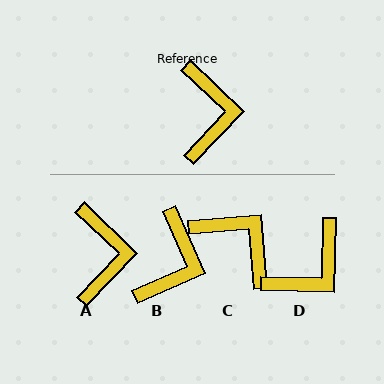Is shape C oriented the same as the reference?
No, it is off by about 48 degrees.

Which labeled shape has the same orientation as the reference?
A.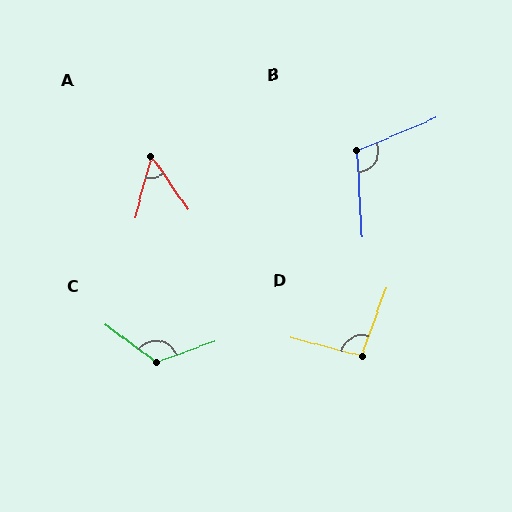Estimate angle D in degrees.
Approximately 95 degrees.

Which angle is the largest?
C, at approximately 124 degrees.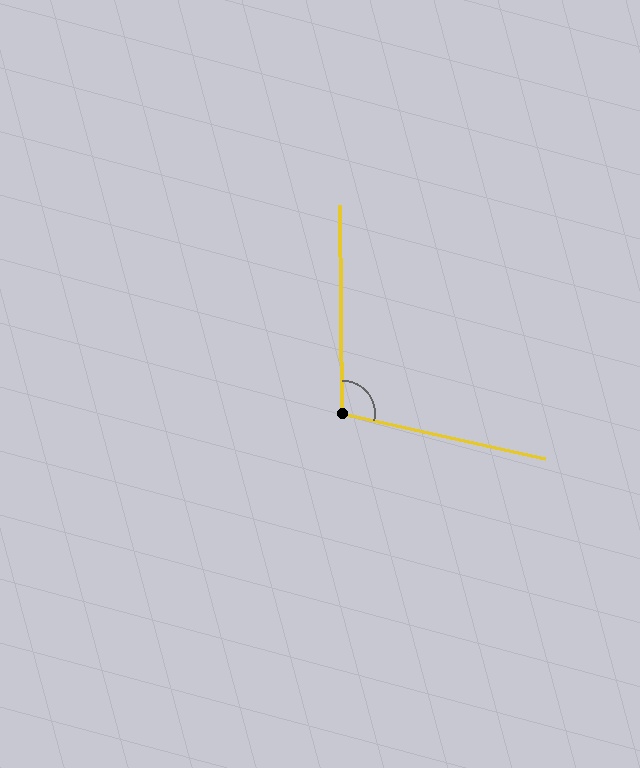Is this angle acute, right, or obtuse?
It is obtuse.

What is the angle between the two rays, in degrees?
Approximately 103 degrees.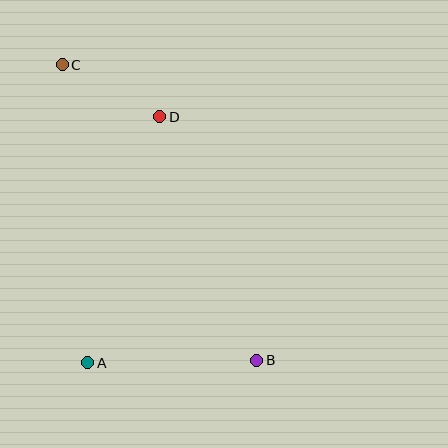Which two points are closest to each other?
Points C and D are closest to each other.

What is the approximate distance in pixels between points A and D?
The distance between A and D is approximately 256 pixels.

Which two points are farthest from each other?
Points B and C are farthest from each other.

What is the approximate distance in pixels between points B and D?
The distance between B and D is approximately 262 pixels.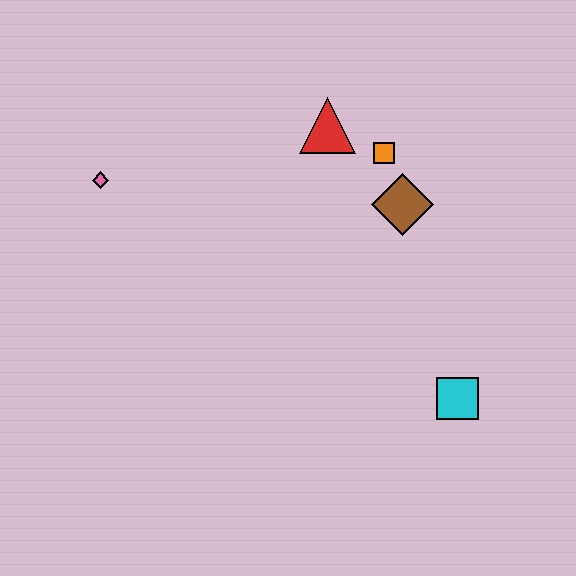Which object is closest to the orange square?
The brown diamond is closest to the orange square.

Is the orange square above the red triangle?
No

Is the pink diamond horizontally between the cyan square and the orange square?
No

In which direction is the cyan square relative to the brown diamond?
The cyan square is below the brown diamond.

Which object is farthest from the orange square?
The pink diamond is farthest from the orange square.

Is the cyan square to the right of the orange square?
Yes